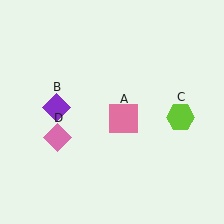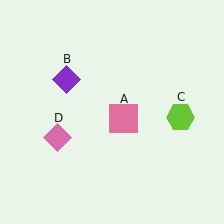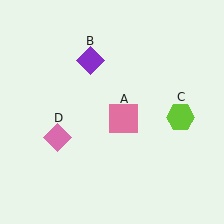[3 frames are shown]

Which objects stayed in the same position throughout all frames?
Pink square (object A) and lime hexagon (object C) and pink diamond (object D) remained stationary.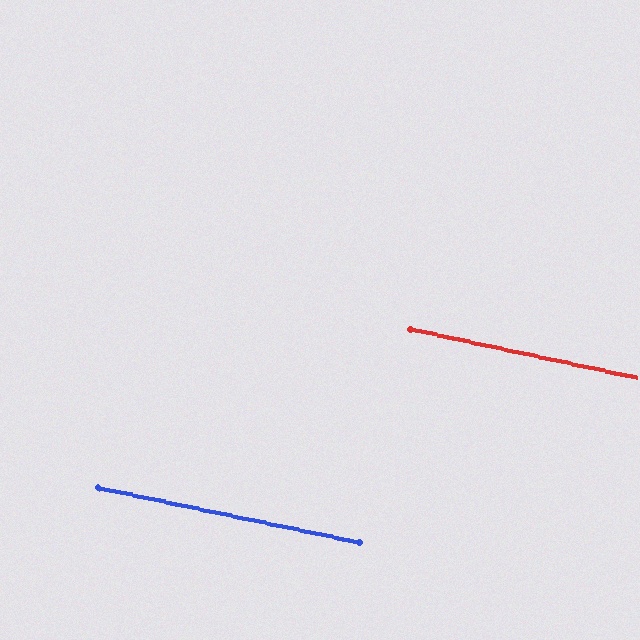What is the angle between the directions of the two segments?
Approximately 0 degrees.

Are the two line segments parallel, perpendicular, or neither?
Parallel — their directions differ by only 0.3°.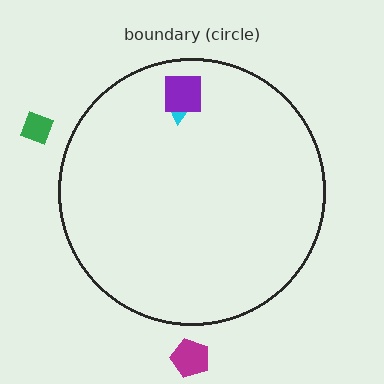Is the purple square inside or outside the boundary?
Inside.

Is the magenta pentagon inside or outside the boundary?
Outside.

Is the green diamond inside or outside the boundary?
Outside.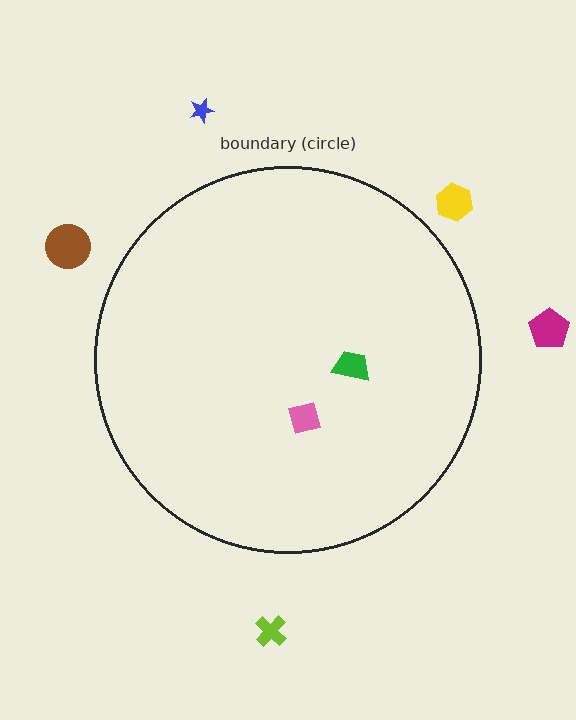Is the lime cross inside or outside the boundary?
Outside.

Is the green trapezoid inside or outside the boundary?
Inside.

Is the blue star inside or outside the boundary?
Outside.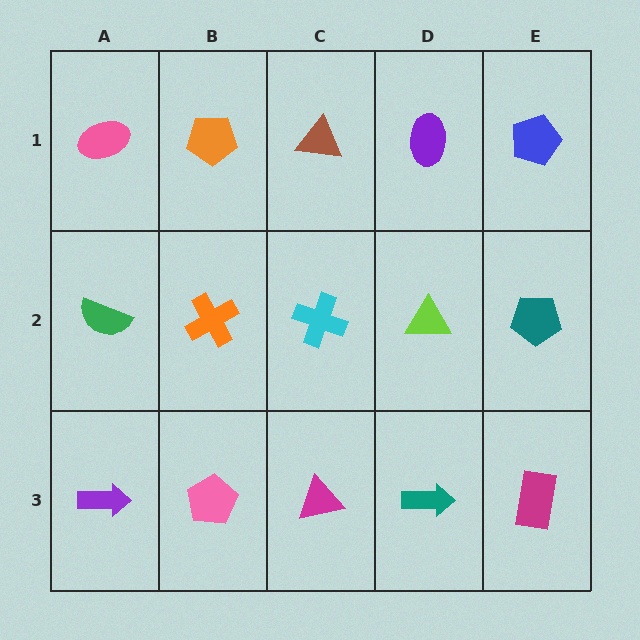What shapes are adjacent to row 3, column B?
An orange cross (row 2, column B), a purple arrow (row 3, column A), a magenta triangle (row 3, column C).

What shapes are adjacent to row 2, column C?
A brown triangle (row 1, column C), a magenta triangle (row 3, column C), an orange cross (row 2, column B), a lime triangle (row 2, column D).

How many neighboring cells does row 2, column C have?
4.